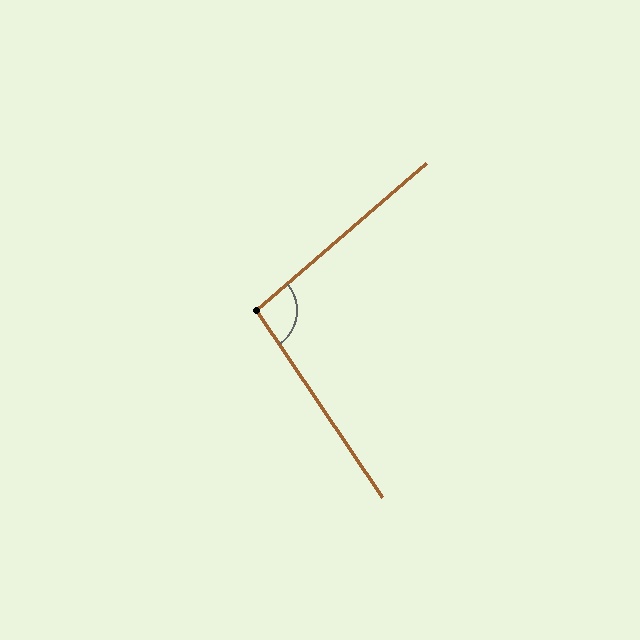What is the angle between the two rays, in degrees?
Approximately 97 degrees.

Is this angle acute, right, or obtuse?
It is obtuse.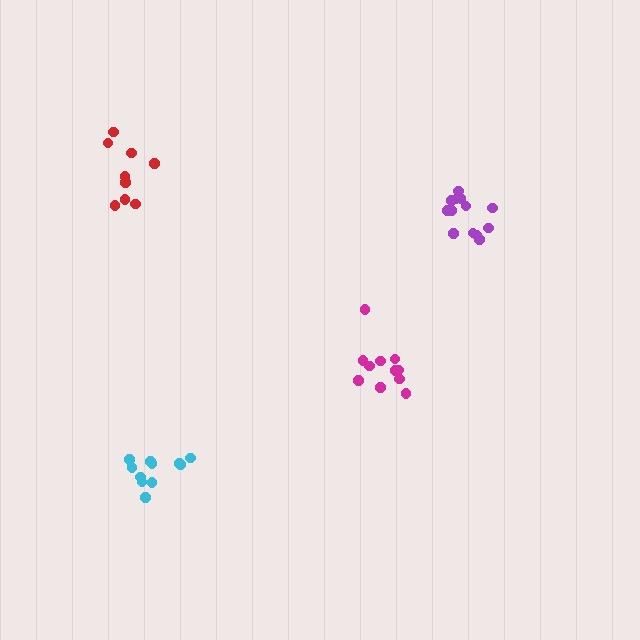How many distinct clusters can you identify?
There are 4 distinct clusters.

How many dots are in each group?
Group 1: 13 dots, Group 2: 11 dots, Group 3: 11 dots, Group 4: 9 dots (44 total).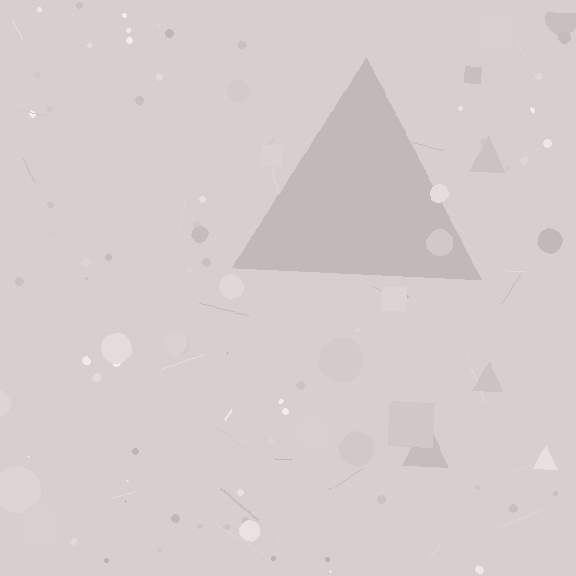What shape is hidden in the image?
A triangle is hidden in the image.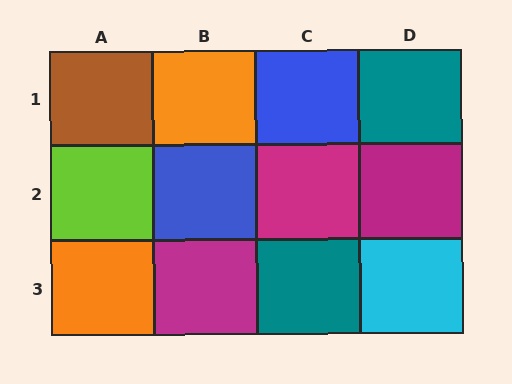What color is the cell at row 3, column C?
Teal.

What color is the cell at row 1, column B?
Orange.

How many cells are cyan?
1 cell is cyan.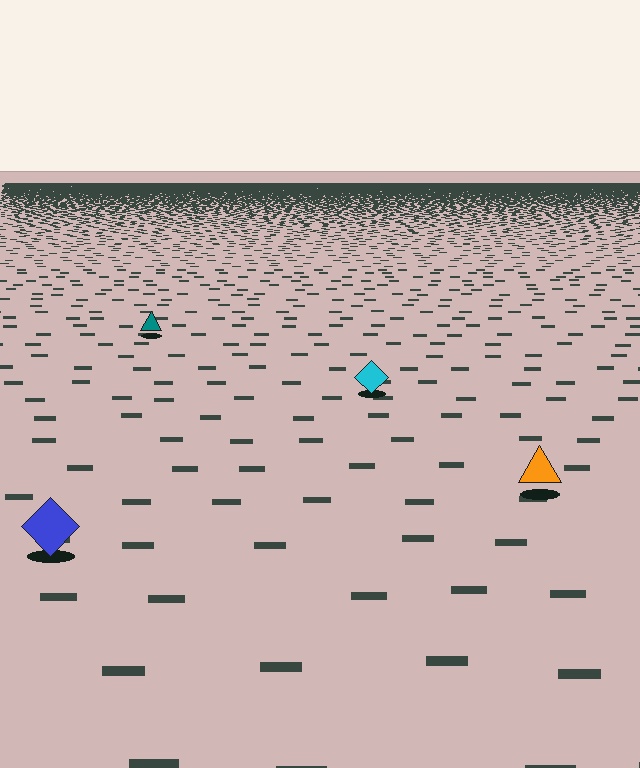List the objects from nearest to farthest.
From nearest to farthest: the blue diamond, the orange triangle, the cyan diamond, the teal triangle.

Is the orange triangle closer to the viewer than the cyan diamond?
Yes. The orange triangle is closer — you can tell from the texture gradient: the ground texture is coarser near it.